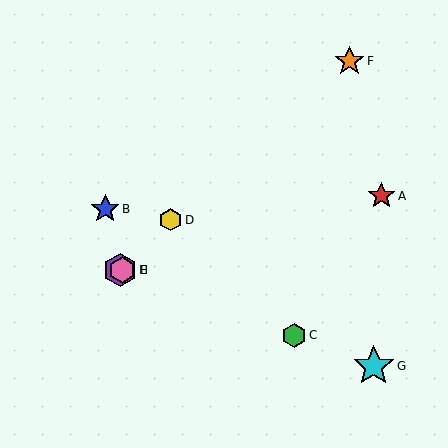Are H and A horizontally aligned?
No, H is at y≈270 and A is at y≈196.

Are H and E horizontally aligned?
Yes, both are at y≈270.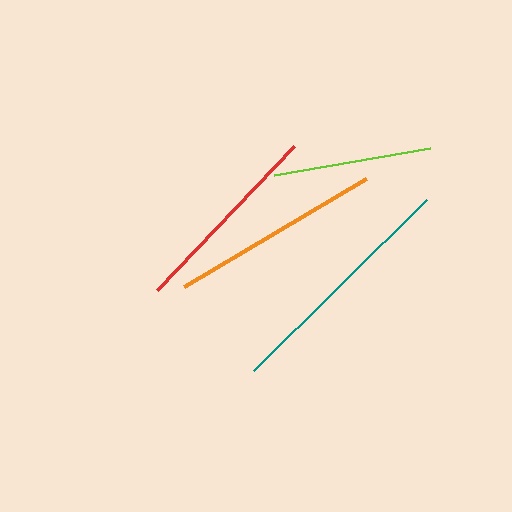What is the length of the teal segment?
The teal segment is approximately 243 pixels long.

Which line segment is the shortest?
The lime line is the shortest at approximately 158 pixels.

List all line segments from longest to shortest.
From longest to shortest: teal, orange, red, lime.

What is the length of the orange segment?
The orange segment is approximately 211 pixels long.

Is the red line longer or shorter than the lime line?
The red line is longer than the lime line.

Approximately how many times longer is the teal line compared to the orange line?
The teal line is approximately 1.2 times the length of the orange line.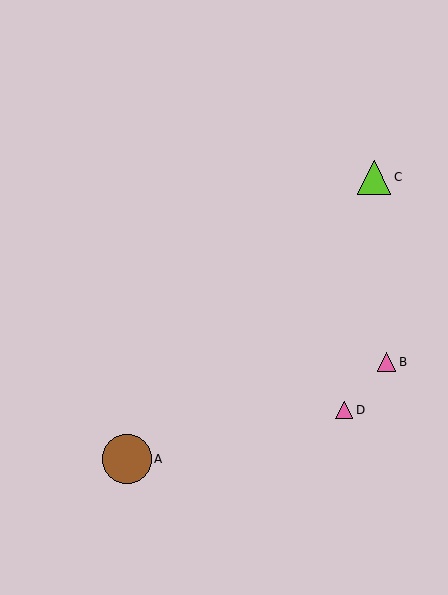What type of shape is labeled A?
Shape A is a brown circle.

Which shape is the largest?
The brown circle (labeled A) is the largest.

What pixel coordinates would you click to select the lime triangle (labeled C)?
Click at (374, 177) to select the lime triangle C.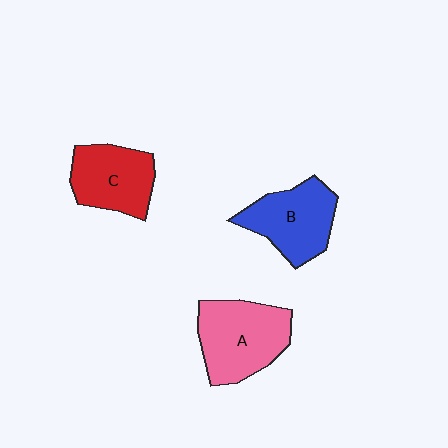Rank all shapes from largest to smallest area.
From largest to smallest: A (pink), B (blue), C (red).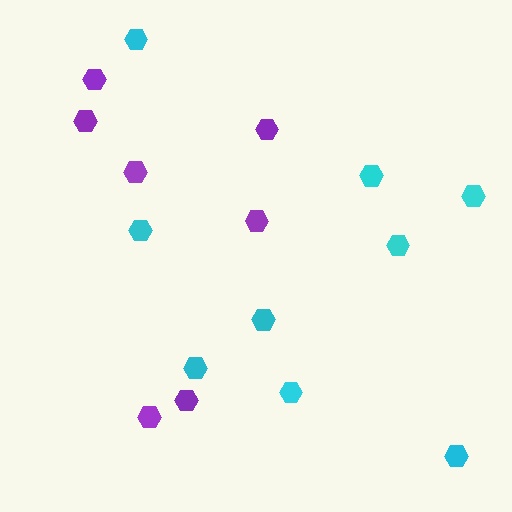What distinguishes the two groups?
There are 2 groups: one group of purple hexagons (7) and one group of cyan hexagons (9).